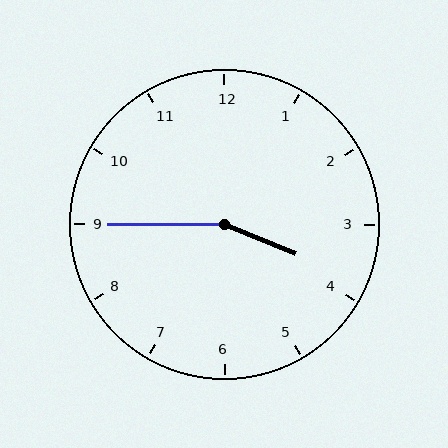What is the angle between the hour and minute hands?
Approximately 158 degrees.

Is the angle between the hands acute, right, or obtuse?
It is obtuse.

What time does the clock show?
3:45.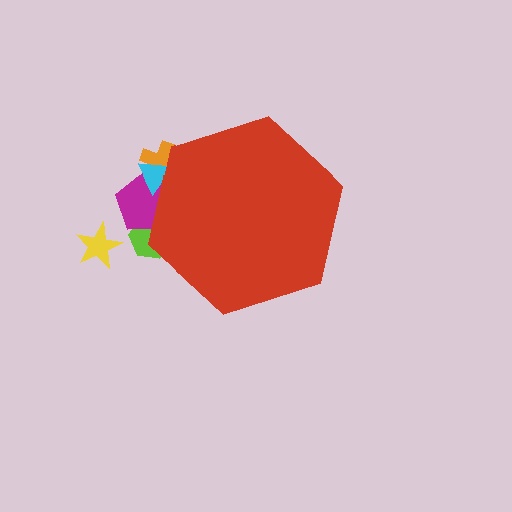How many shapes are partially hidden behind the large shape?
4 shapes are partially hidden.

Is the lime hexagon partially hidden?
Yes, the lime hexagon is partially hidden behind the red hexagon.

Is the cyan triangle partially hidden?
Yes, the cyan triangle is partially hidden behind the red hexagon.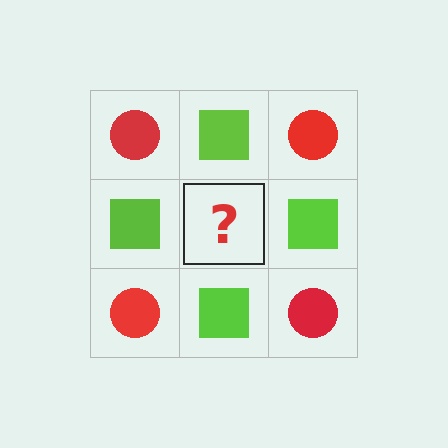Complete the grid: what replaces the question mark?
The question mark should be replaced with a red circle.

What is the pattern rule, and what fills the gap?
The rule is that it alternates red circle and lime square in a checkerboard pattern. The gap should be filled with a red circle.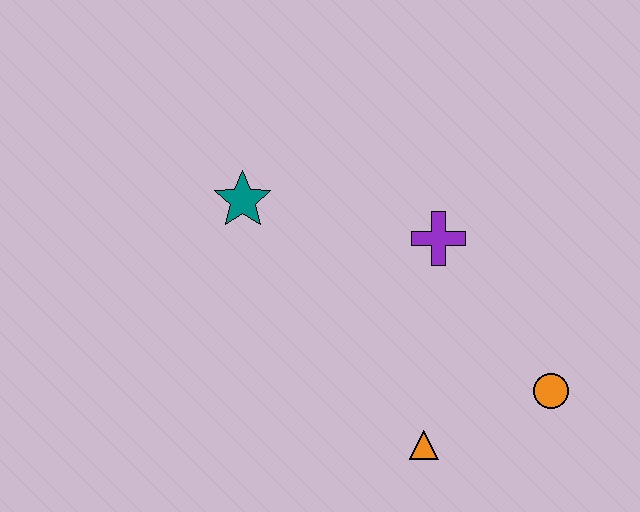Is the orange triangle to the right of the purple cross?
No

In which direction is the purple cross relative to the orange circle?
The purple cross is above the orange circle.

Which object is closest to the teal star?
The purple cross is closest to the teal star.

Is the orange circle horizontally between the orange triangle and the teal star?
No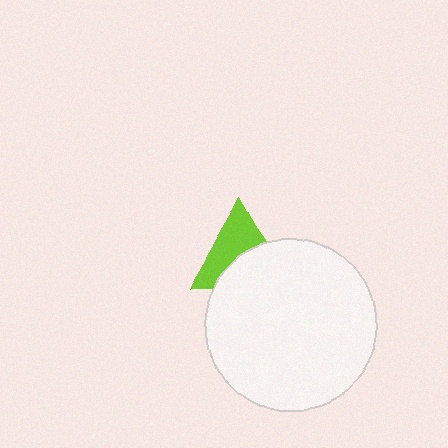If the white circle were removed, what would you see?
You would see the complete lime triangle.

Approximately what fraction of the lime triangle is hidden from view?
Roughly 46% of the lime triangle is hidden behind the white circle.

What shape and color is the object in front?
The object in front is a white circle.